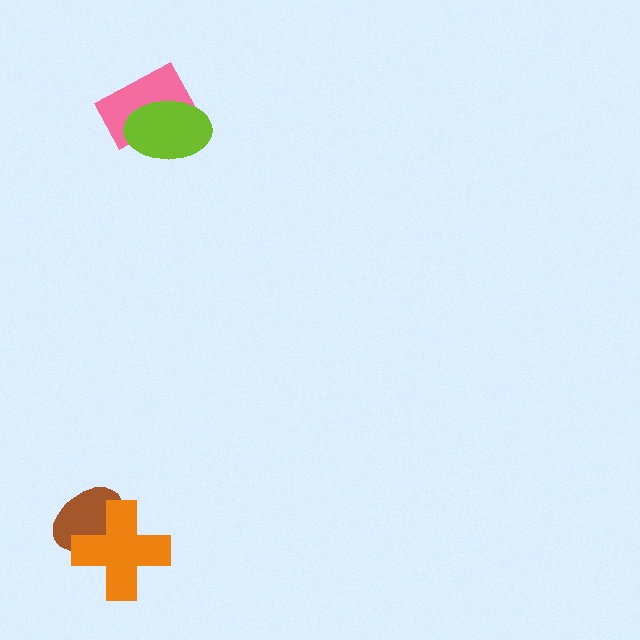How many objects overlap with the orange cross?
1 object overlaps with the orange cross.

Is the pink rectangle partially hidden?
Yes, it is partially covered by another shape.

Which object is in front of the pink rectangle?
The lime ellipse is in front of the pink rectangle.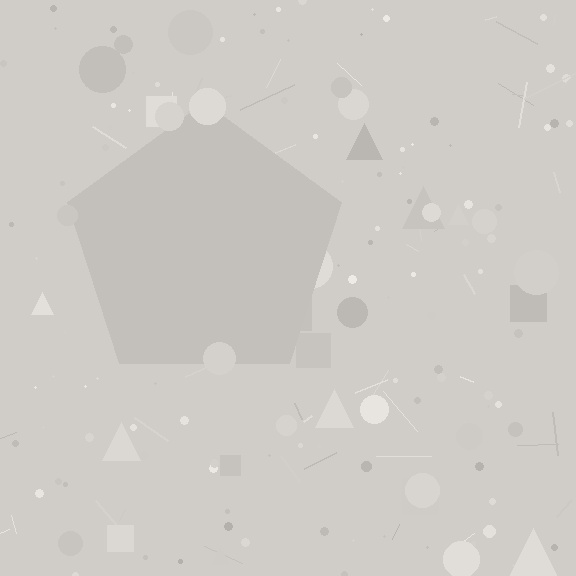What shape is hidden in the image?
A pentagon is hidden in the image.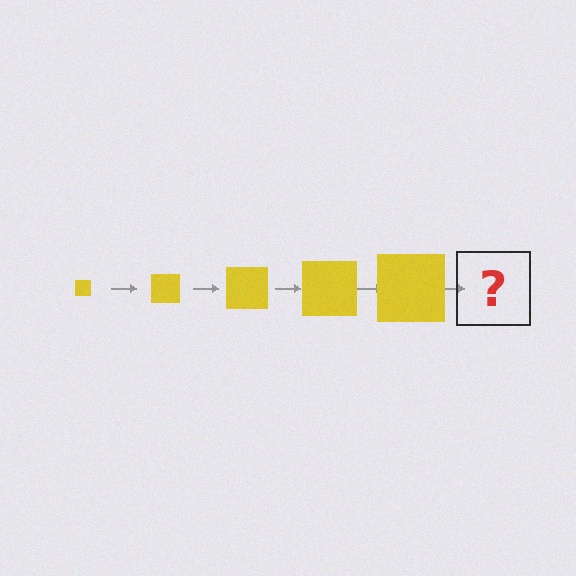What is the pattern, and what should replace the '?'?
The pattern is that the square gets progressively larger each step. The '?' should be a yellow square, larger than the previous one.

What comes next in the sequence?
The next element should be a yellow square, larger than the previous one.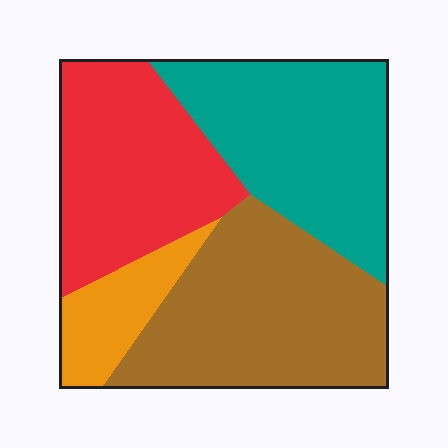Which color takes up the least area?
Orange, at roughly 10%.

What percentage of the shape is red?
Red covers 27% of the shape.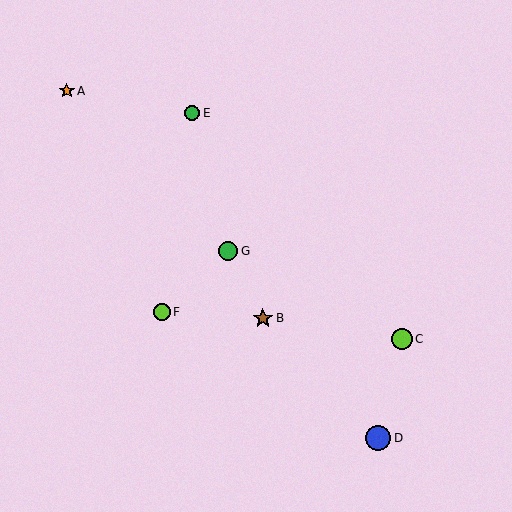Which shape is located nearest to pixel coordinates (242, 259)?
The green circle (labeled G) at (228, 251) is nearest to that location.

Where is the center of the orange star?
The center of the orange star is at (67, 91).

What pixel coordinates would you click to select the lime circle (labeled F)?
Click at (162, 312) to select the lime circle F.